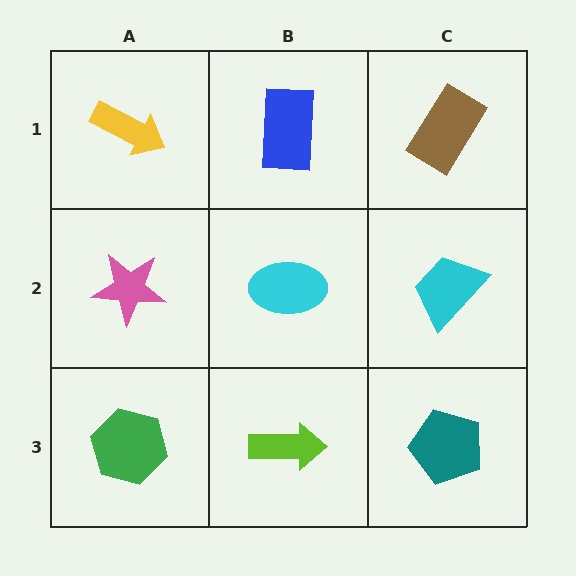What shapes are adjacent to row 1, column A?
A pink star (row 2, column A), a blue rectangle (row 1, column B).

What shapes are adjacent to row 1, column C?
A cyan trapezoid (row 2, column C), a blue rectangle (row 1, column B).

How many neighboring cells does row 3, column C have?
2.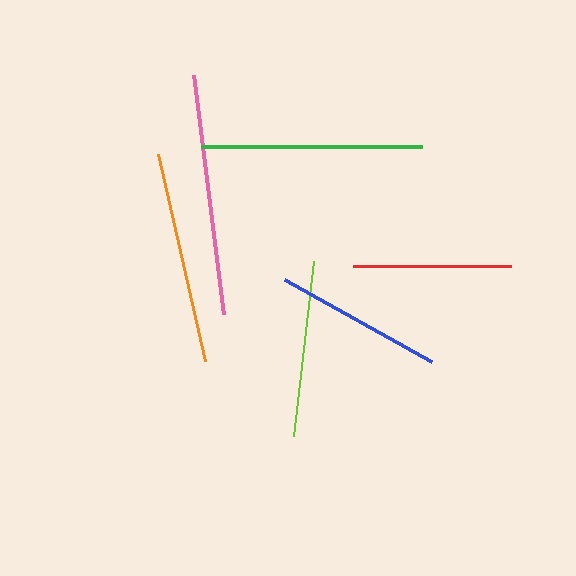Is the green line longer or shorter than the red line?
The green line is longer than the red line.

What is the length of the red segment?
The red segment is approximately 158 pixels long.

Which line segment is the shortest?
The red line is the shortest at approximately 158 pixels.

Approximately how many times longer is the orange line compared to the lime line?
The orange line is approximately 1.2 times the length of the lime line.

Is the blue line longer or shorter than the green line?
The green line is longer than the blue line.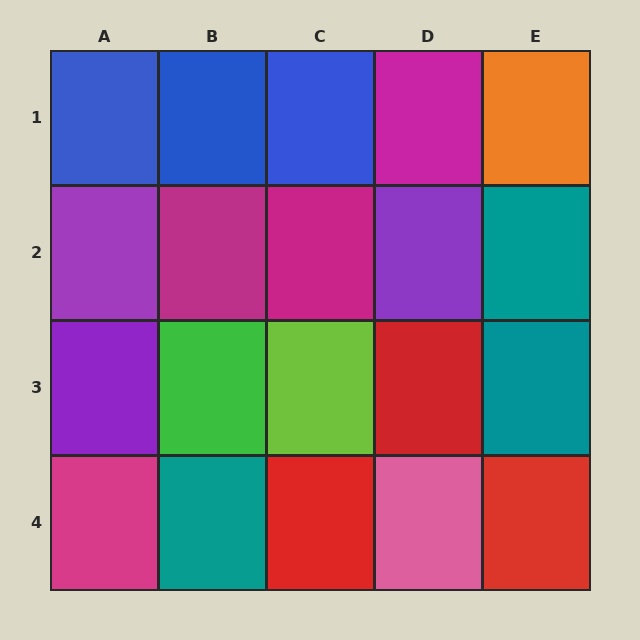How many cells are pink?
1 cell is pink.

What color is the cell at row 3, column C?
Lime.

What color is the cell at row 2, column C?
Magenta.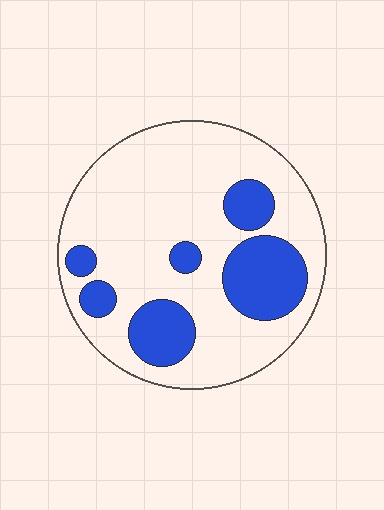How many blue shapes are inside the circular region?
6.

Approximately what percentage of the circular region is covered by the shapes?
Approximately 25%.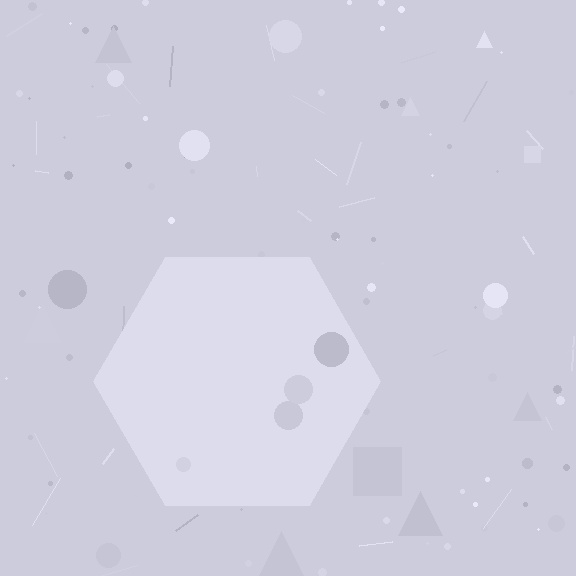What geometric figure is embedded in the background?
A hexagon is embedded in the background.